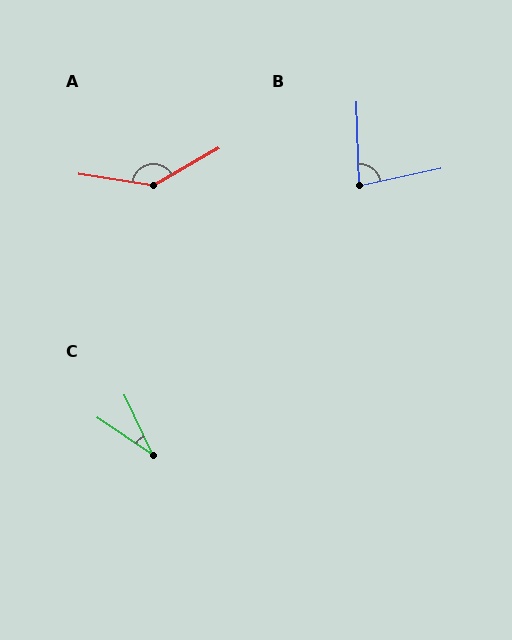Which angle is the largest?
A, at approximately 141 degrees.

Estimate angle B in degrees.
Approximately 79 degrees.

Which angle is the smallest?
C, at approximately 31 degrees.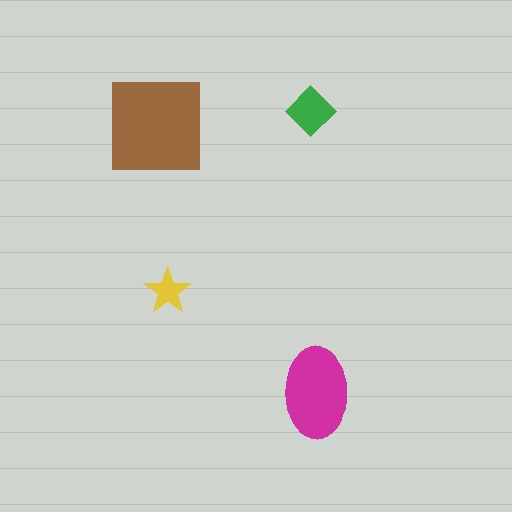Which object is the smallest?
The yellow star.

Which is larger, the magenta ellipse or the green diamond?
The magenta ellipse.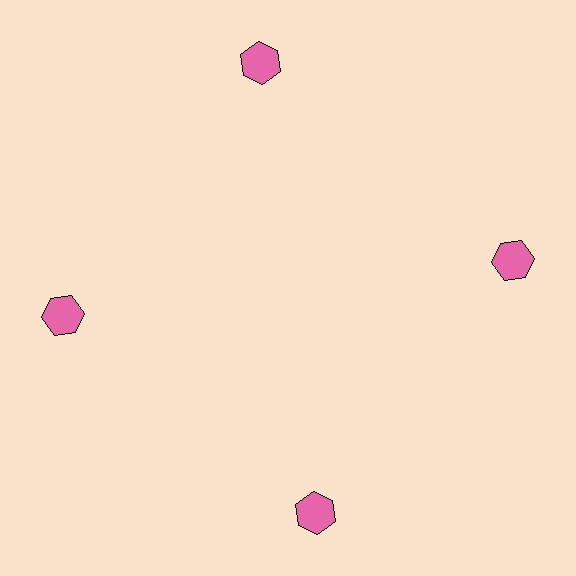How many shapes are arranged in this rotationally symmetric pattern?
There are 4 shapes, arranged in 4 groups of 1.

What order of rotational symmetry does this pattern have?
This pattern has 4-fold rotational symmetry.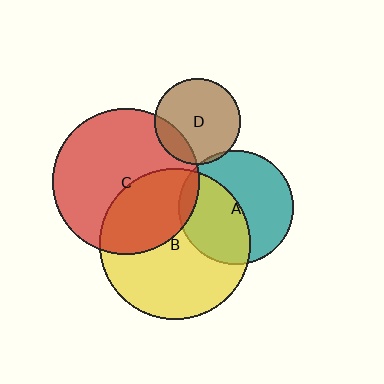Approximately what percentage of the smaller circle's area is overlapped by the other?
Approximately 20%.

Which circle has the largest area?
Circle B (yellow).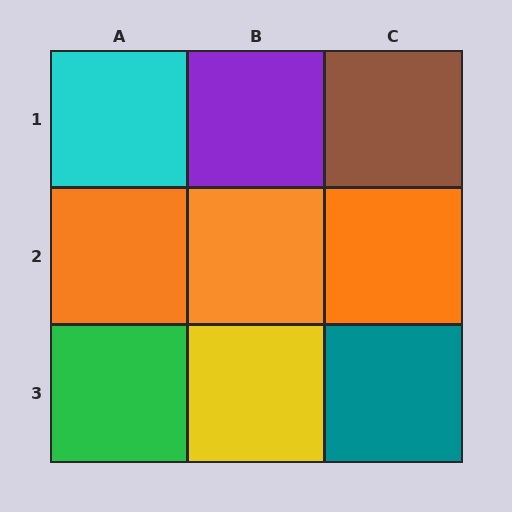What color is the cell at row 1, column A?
Cyan.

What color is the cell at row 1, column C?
Brown.